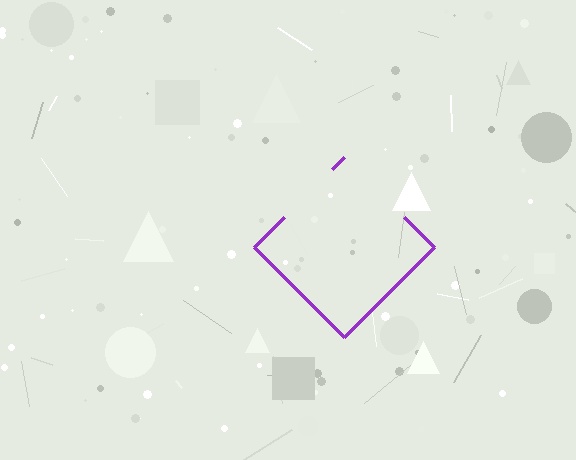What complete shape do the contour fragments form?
The contour fragments form a diamond.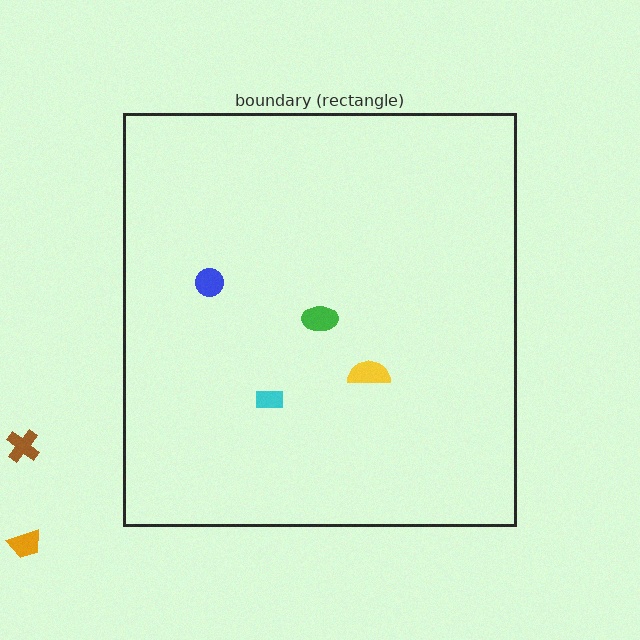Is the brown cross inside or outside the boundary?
Outside.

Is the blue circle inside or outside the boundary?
Inside.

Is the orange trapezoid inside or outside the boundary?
Outside.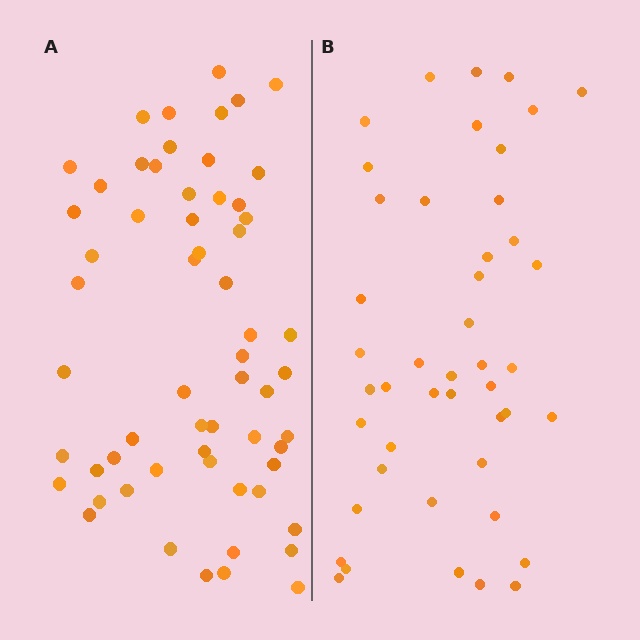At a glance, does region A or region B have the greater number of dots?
Region A (the left region) has more dots.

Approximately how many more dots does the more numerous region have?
Region A has approximately 15 more dots than region B.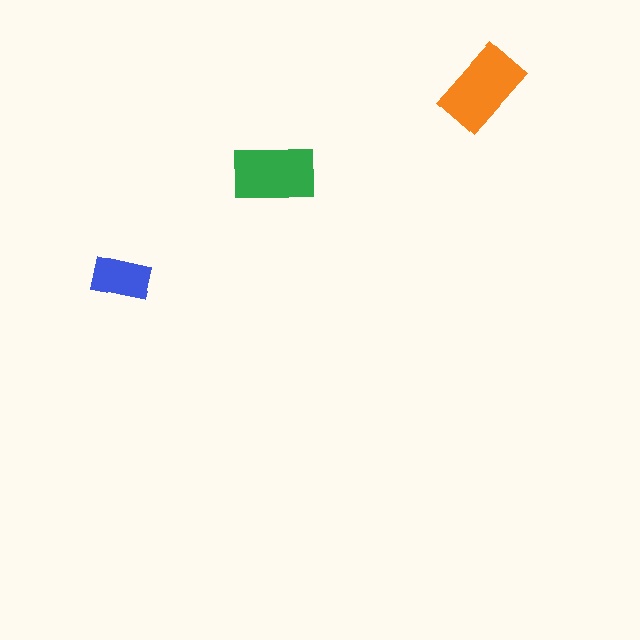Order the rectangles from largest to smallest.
the orange one, the green one, the blue one.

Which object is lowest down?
The blue rectangle is bottommost.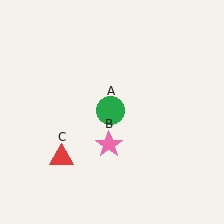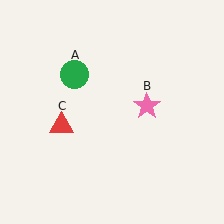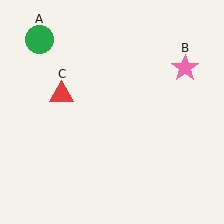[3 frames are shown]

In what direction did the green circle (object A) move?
The green circle (object A) moved up and to the left.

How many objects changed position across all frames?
3 objects changed position: green circle (object A), pink star (object B), red triangle (object C).